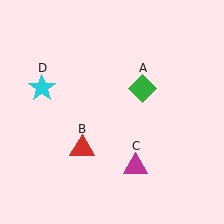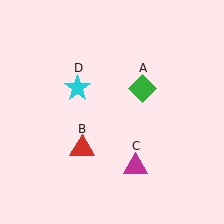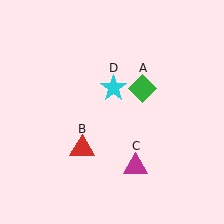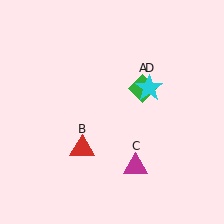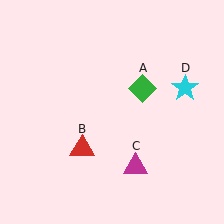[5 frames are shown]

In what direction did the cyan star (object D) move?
The cyan star (object D) moved right.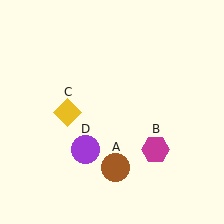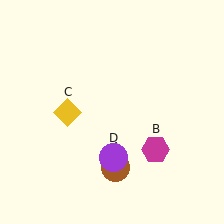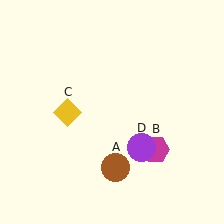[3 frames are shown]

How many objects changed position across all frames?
1 object changed position: purple circle (object D).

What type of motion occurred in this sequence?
The purple circle (object D) rotated counterclockwise around the center of the scene.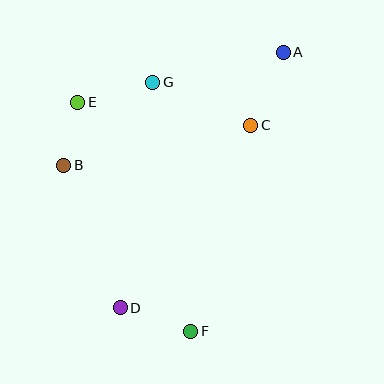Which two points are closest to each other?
Points B and E are closest to each other.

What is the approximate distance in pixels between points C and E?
The distance between C and E is approximately 175 pixels.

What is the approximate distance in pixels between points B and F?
The distance between B and F is approximately 209 pixels.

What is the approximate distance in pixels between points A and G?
The distance between A and G is approximately 134 pixels.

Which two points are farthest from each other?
Points A and D are farthest from each other.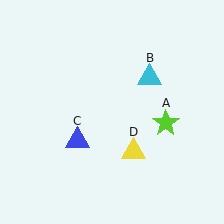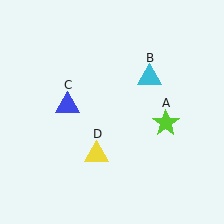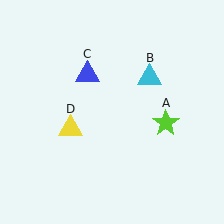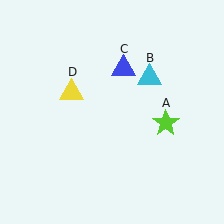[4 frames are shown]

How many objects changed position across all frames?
2 objects changed position: blue triangle (object C), yellow triangle (object D).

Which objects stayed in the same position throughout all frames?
Lime star (object A) and cyan triangle (object B) remained stationary.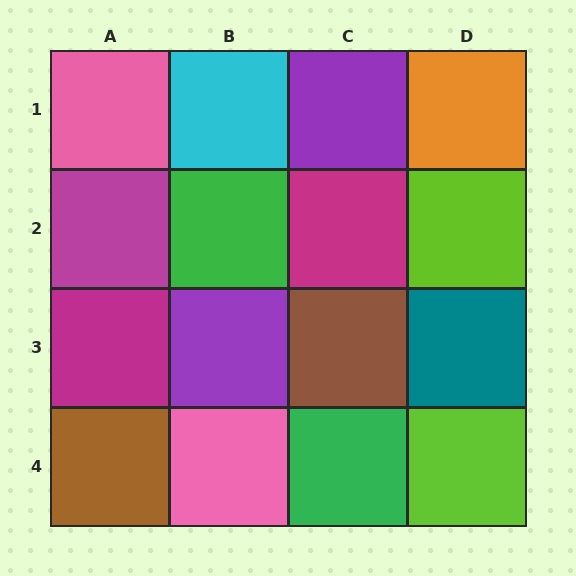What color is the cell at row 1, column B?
Cyan.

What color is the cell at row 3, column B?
Purple.